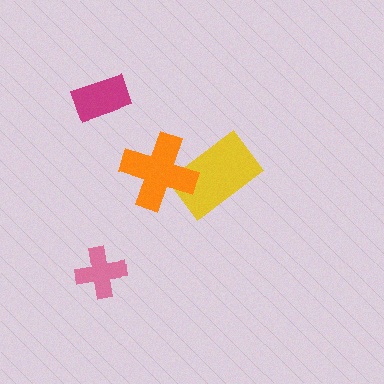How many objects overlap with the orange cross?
1 object overlaps with the orange cross.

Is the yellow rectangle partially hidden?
Yes, it is partially covered by another shape.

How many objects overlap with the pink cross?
0 objects overlap with the pink cross.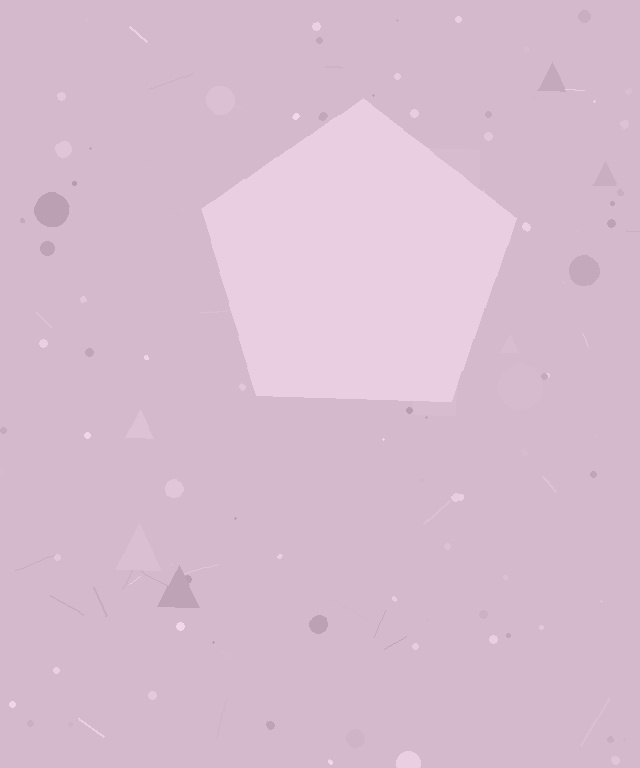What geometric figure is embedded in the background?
A pentagon is embedded in the background.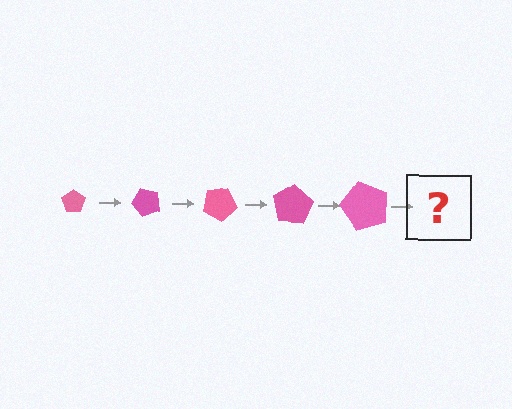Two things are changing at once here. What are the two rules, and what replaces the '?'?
The two rules are that the pentagon grows larger each step and it rotates 50 degrees each step. The '?' should be a pentagon, larger than the previous one and rotated 250 degrees from the start.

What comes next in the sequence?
The next element should be a pentagon, larger than the previous one and rotated 250 degrees from the start.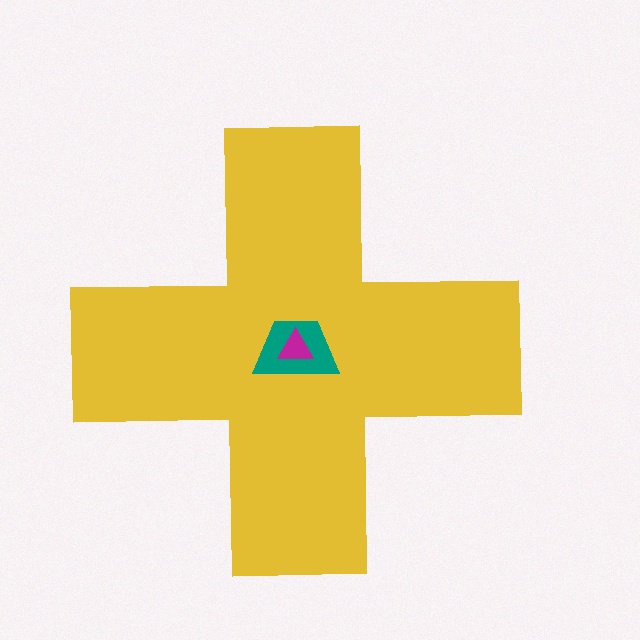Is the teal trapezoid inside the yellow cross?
Yes.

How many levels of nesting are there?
3.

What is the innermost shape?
The magenta triangle.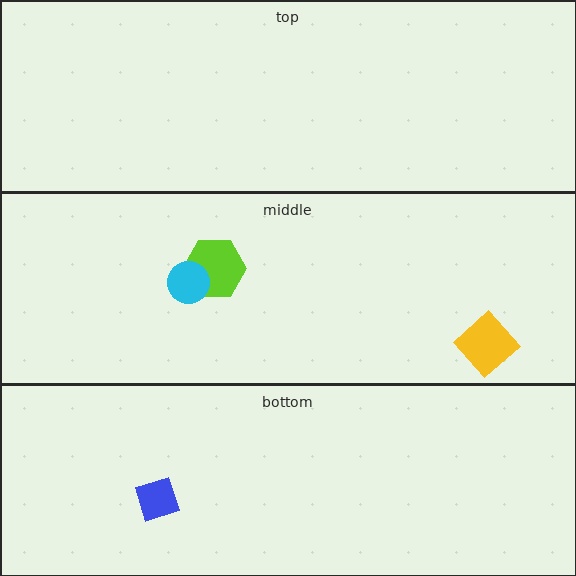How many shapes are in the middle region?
3.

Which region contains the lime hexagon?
The middle region.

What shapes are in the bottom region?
The blue diamond.